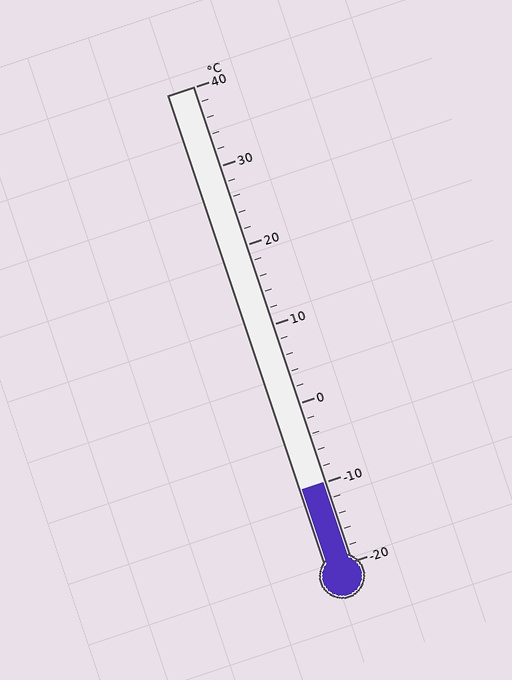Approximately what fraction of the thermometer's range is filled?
The thermometer is filled to approximately 15% of its range.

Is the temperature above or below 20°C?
The temperature is below 20°C.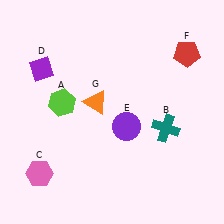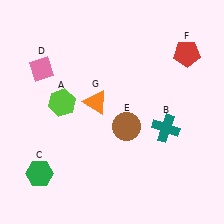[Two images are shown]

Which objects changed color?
C changed from pink to green. D changed from purple to pink. E changed from purple to brown.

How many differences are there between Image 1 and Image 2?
There are 3 differences between the two images.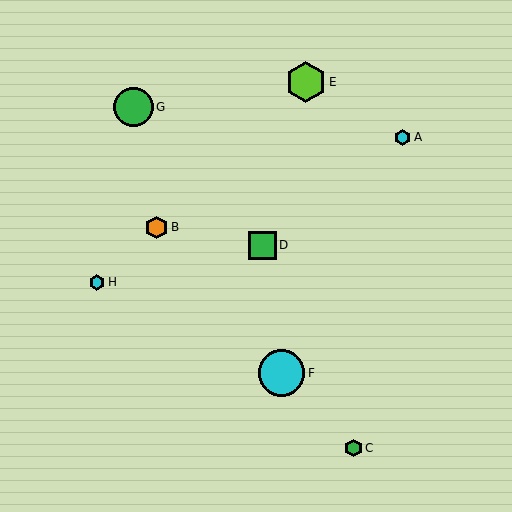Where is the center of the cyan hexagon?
The center of the cyan hexagon is at (97, 282).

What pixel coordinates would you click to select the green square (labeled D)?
Click at (262, 245) to select the green square D.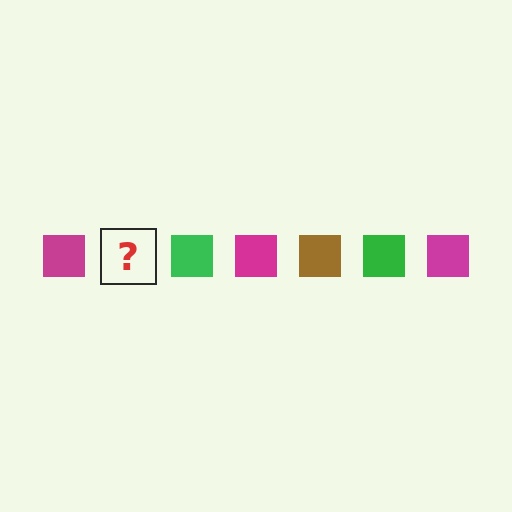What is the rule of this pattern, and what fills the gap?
The rule is that the pattern cycles through magenta, brown, green squares. The gap should be filled with a brown square.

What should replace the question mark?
The question mark should be replaced with a brown square.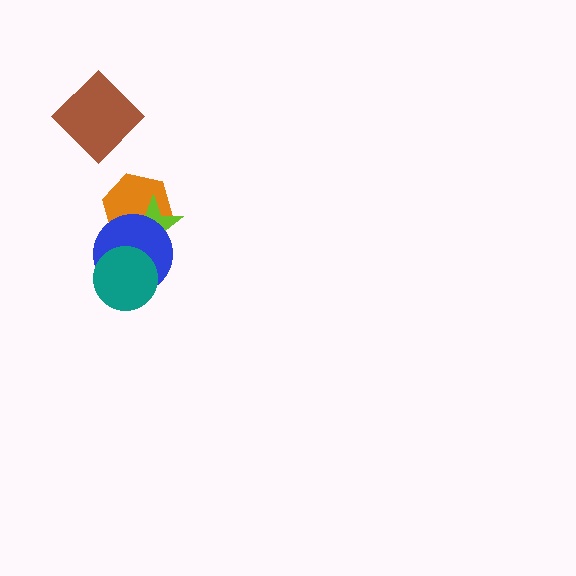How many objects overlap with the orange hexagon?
2 objects overlap with the orange hexagon.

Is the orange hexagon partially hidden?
Yes, it is partially covered by another shape.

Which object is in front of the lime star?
The blue circle is in front of the lime star.